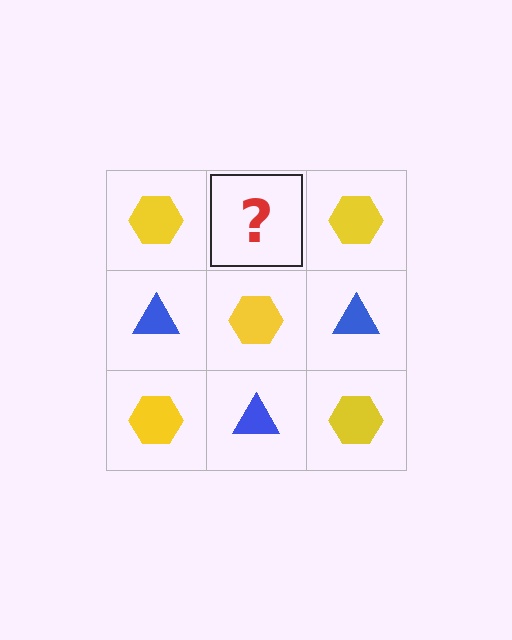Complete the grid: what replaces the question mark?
The question mark should be replaced with a blue triangle.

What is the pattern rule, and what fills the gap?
The rule is that it alternates yellow hexagon and blue triangle in a checkerboard pattern. The gap should be filled with a blue triangle.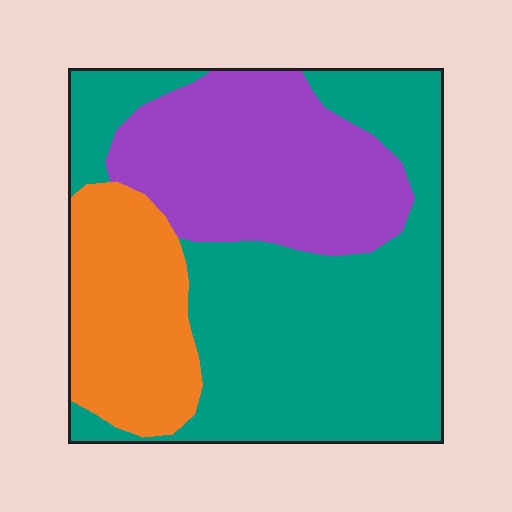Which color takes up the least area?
Orange, at roughly 20%.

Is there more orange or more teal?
Teal.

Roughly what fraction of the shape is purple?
Purple takes up about one quarter (1/4) of the shape.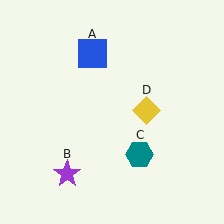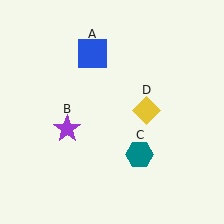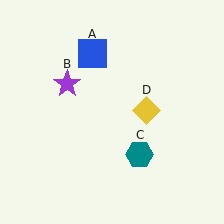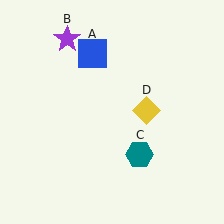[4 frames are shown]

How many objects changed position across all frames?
1 object changed position: purple star (object B).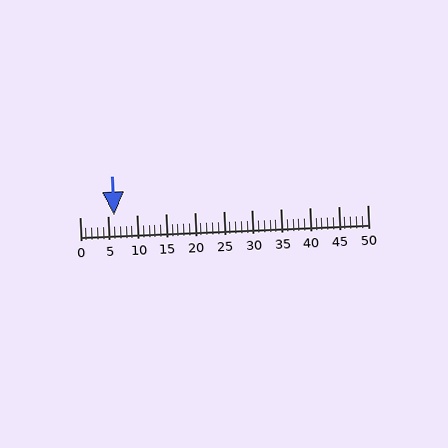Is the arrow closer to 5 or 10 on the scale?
The arrow is closer to 5.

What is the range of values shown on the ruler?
The ruler shows values from 0 to 50.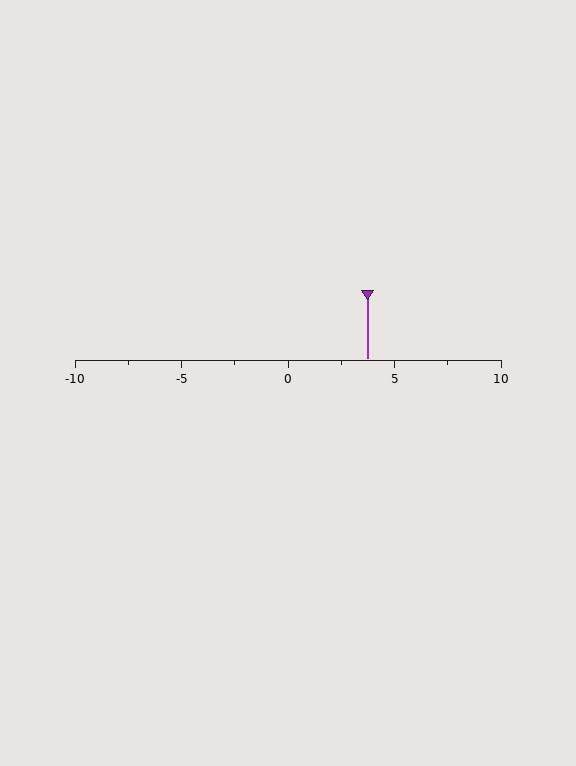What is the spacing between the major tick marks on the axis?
The major ticks are spaced 5 apart.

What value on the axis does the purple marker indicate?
The marker indicates approximately 3.8.